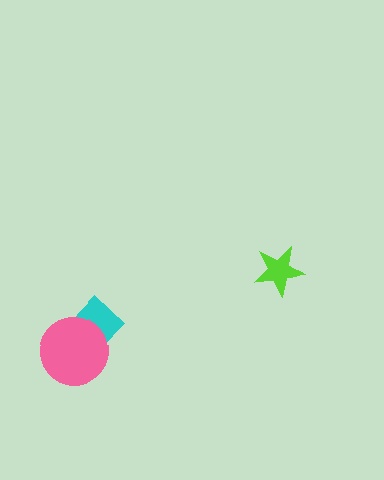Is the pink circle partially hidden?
No, no other shape covers it.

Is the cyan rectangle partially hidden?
Yes, it is partially covered by another shape.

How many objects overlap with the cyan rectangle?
1 object overlaps with the cyan rectangle.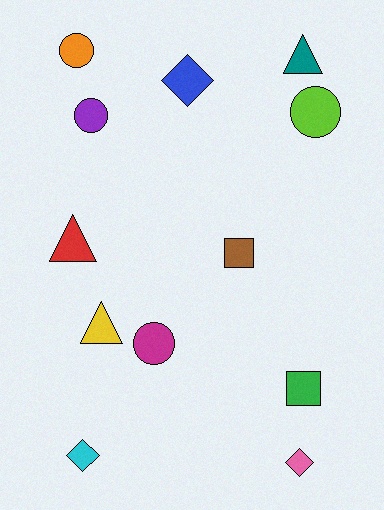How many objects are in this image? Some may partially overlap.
There are 12 objects.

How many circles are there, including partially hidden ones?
There are 4 circles.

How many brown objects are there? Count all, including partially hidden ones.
There is 1 brown object.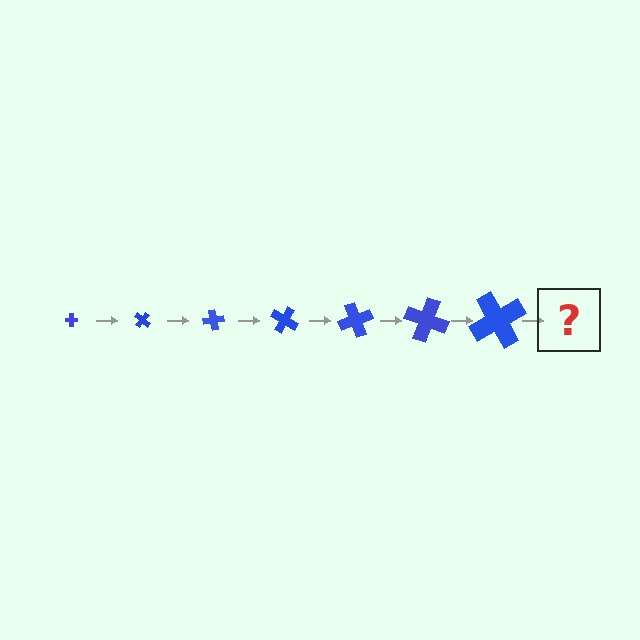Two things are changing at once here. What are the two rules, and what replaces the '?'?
The two rules are that the cross grows larger each step and it rotates 40 degrees each step. The '?' should be a cross, larger than the previous one and rotated 280 degrees from the start.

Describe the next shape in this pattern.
It should be a cross, larger than the previous one and rotated 280 degrees from the start.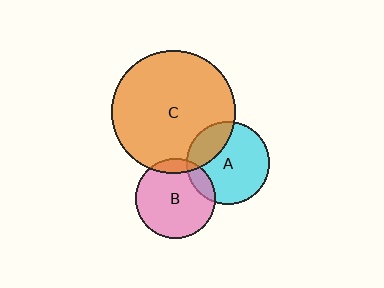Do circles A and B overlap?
Yes.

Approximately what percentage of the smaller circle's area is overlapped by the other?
Approximately 10%.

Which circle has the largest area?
Circle C (orange).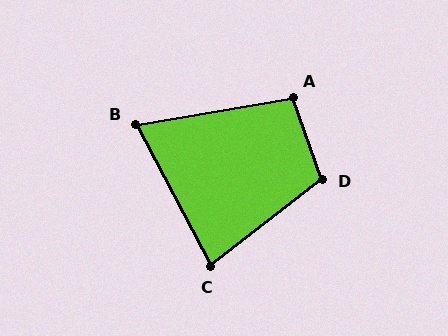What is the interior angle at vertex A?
Approximately 100 degrees (obtuse).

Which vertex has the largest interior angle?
D, at approximately 108 degrees.